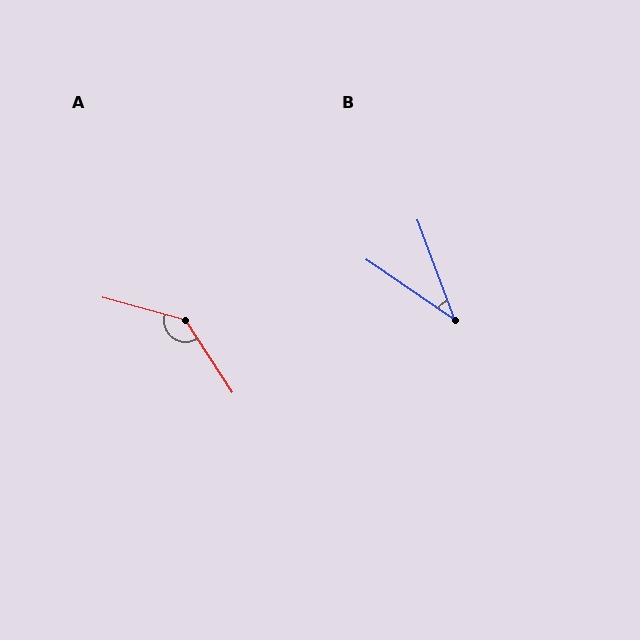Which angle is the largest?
A, at approximately 139 degrees.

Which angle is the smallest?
B, at approximately 35 degrees.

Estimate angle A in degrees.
Approximately 139 degrees.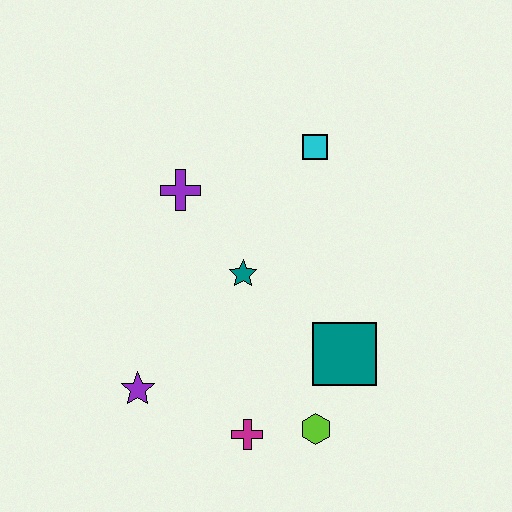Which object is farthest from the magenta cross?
The cyan square is farthest from the magenta cross.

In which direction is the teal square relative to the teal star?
The teal square is to the right of the teal star.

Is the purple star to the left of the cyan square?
Yes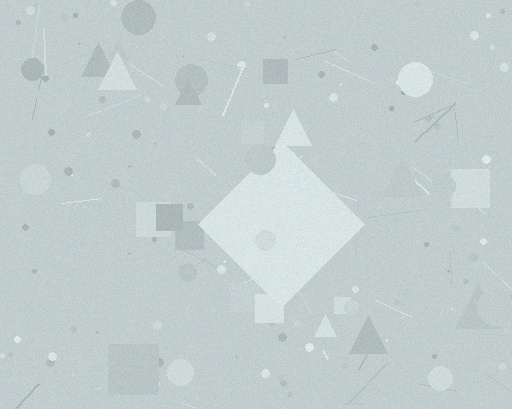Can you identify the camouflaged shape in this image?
The camouflaged shape is a diamond.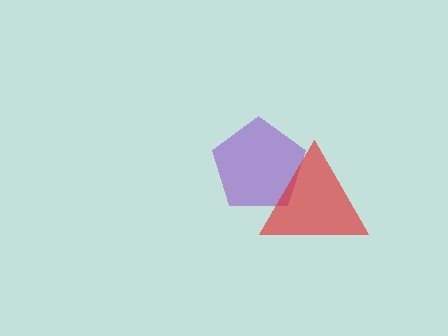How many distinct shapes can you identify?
There are 2 distinct shapes: a purple pentagon, a red triangle.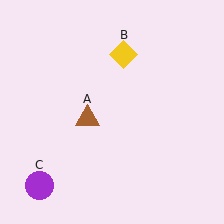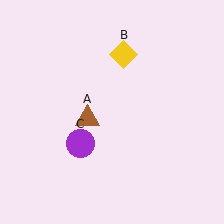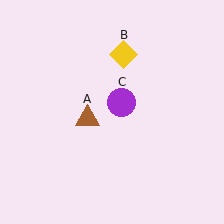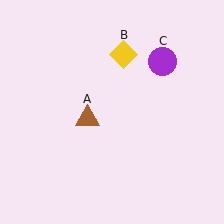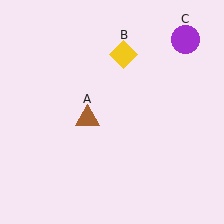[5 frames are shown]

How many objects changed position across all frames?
1 object changed position: purple circle (object C).